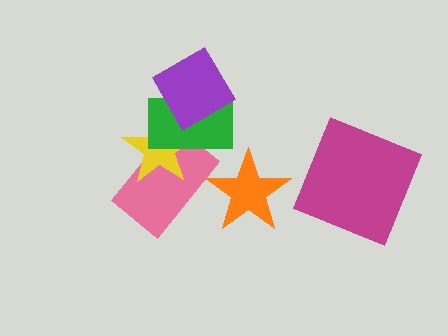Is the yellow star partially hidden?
Yes, it is partially covered by another shape.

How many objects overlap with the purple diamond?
1 object overlaps with the purple diamond.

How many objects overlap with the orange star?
1 object overlaps with the orange star.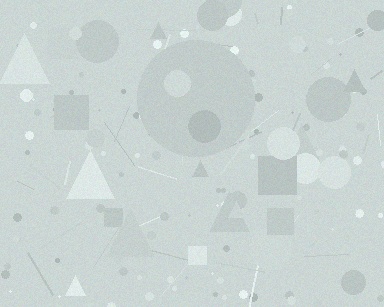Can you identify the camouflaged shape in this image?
The camouflaged shape is a circle.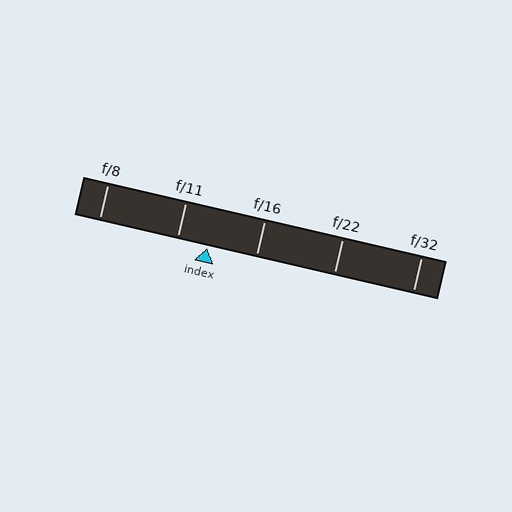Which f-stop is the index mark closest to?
The index mark is closest to f/11.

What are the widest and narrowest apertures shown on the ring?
The widest aperture shown is f/8 and the narrowest is f/32.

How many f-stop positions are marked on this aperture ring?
There are 5 f-stop positions marked.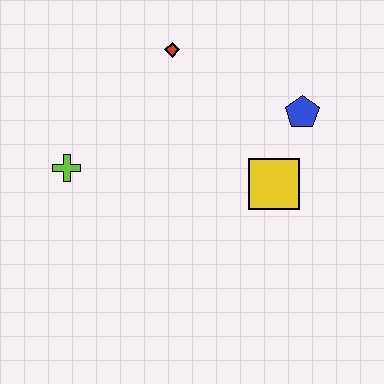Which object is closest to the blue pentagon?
The yellow square is closest to the blue pentagon.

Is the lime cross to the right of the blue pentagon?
No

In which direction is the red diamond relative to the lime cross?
The red diamond is above the lime cross.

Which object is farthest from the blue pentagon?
The lime cross is farthest from the blue pentagon.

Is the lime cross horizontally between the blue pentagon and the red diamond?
No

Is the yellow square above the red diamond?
No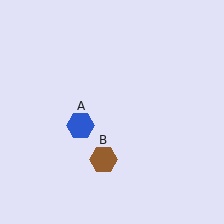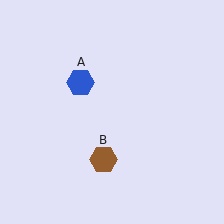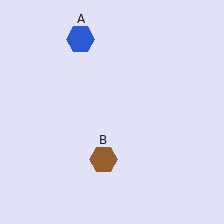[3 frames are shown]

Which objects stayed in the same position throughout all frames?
Brown hexagon (object B) remained stationary.